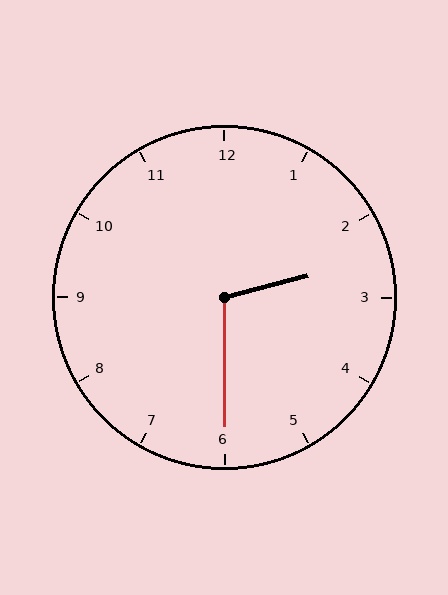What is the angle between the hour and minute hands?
Approximately 105 degrees.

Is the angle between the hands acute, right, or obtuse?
It is obtuse.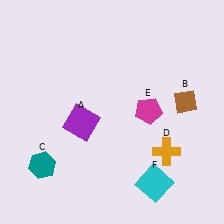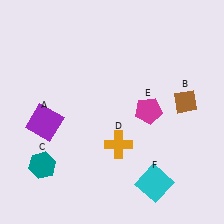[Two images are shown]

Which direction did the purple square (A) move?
The purple square (A) moved left.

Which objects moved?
The objects that moved are: the purple square (A), the orange cross (D).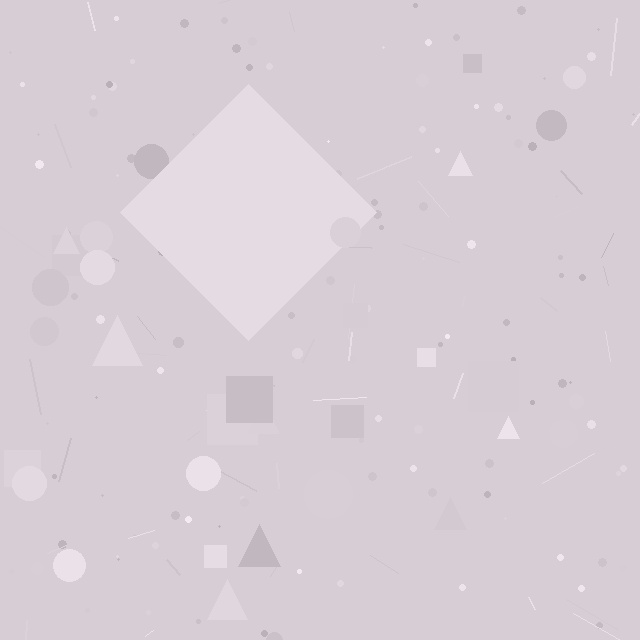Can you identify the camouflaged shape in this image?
The camouflaged shape is a diamond.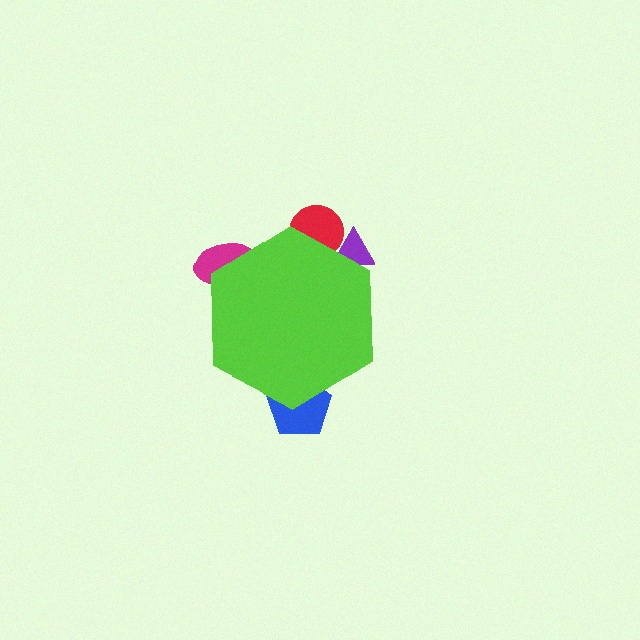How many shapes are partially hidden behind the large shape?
4 shapes are partially hidden.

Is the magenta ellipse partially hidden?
Yes, the magenta ellipse is partially hidden behind the lime hexagon.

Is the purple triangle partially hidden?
Yes, the purple triangle is partially hidden behind the lime hexagon.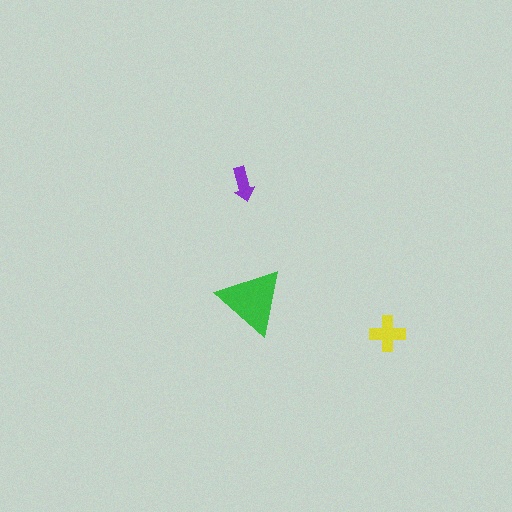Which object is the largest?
The green triangle.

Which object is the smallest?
The purple arrow.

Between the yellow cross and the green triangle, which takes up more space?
The green triangle.